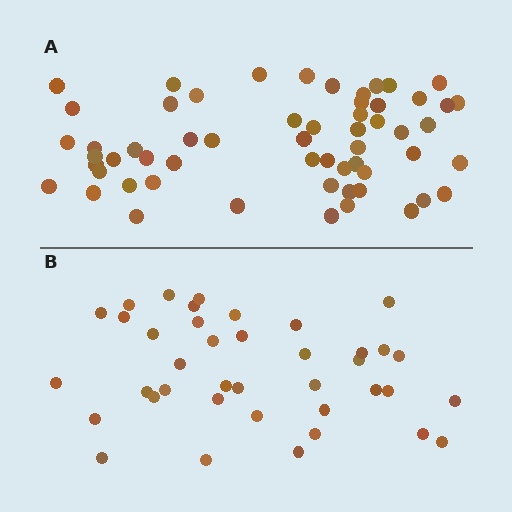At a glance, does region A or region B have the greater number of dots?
Region A (the top region) has more dots.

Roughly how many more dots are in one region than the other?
Region A has approximately 20 more dots than region B.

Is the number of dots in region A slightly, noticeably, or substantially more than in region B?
Region A has substantially more. The ratio is roughly 1.5 to 1.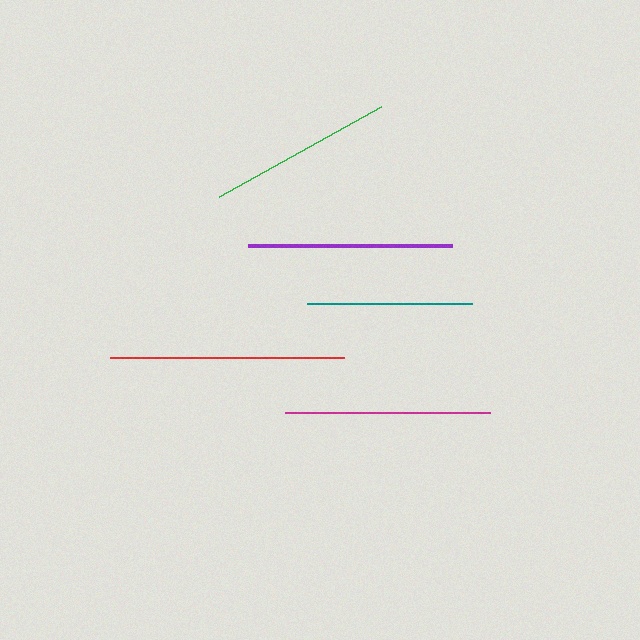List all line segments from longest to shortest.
From longest to shortest: red, magenta, purple, green, teal.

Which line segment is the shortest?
The teal line is the shortest at approximately 165 pixels.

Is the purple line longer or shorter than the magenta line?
The magenta line is longer than the purple line.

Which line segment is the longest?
The red line is the longest at approximately 234 pixels.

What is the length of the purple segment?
The purple segment is approximately 204 pixels long.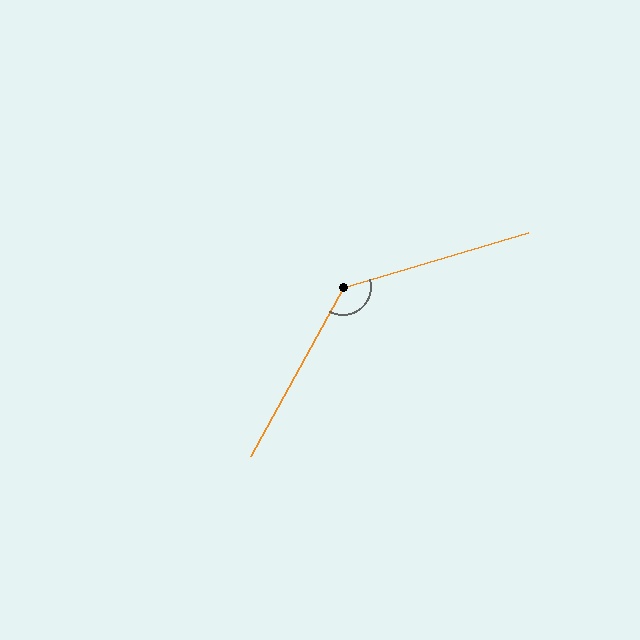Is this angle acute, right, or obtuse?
It is obtuse.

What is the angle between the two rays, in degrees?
Approximately 135 degrees.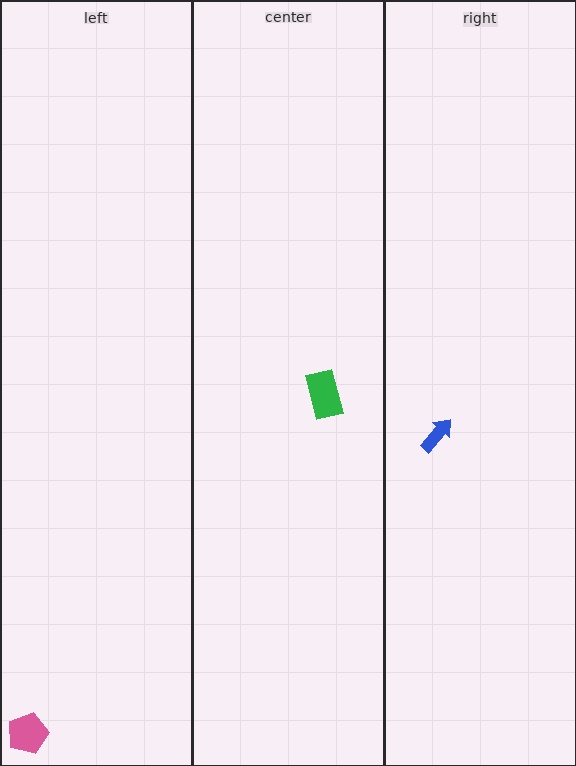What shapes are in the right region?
The blue arrow.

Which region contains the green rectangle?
The center region.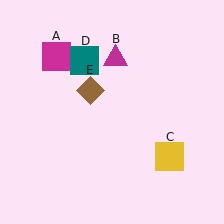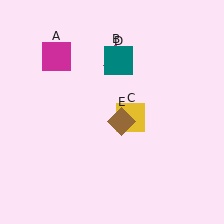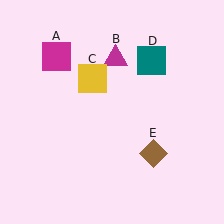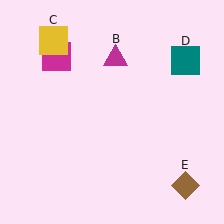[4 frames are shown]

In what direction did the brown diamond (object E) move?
The brown diamond (object E) moved down and to the right.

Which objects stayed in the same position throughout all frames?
Magenta square (object A) and magenta triangle (object B) remained stationary.